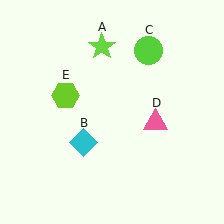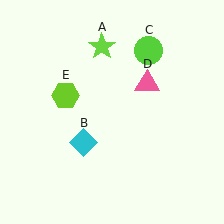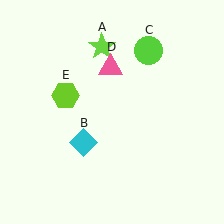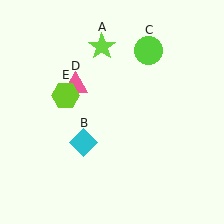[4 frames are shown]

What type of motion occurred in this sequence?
The pink triangle (object D) rotated counterclockwise around the center of the scene.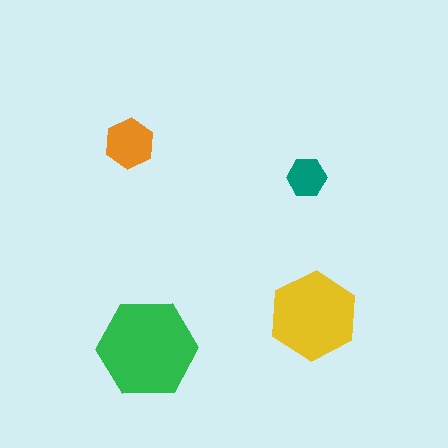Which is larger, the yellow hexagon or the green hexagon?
The green one.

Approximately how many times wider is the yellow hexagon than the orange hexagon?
About 2 times wider.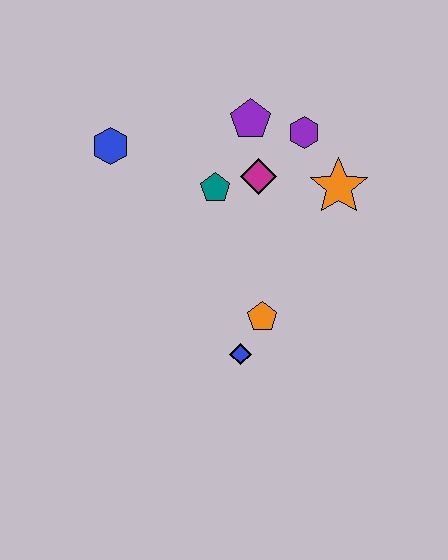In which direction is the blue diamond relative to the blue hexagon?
The blue diamond is below the blue hexagon.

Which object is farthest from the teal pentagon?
The blue diamond is farthest from the teal pentagon.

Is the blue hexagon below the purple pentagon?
Yes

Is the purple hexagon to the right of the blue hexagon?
Yes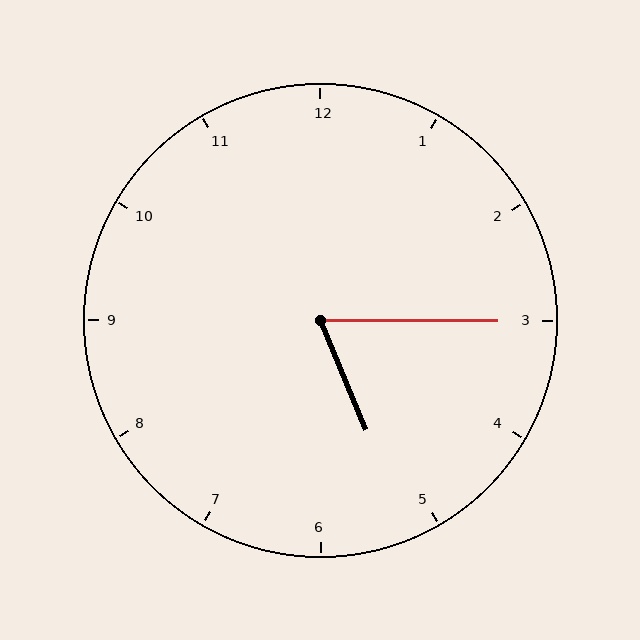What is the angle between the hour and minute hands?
Approximately 68 degrees.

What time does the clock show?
5:15.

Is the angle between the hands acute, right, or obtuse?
It is acute.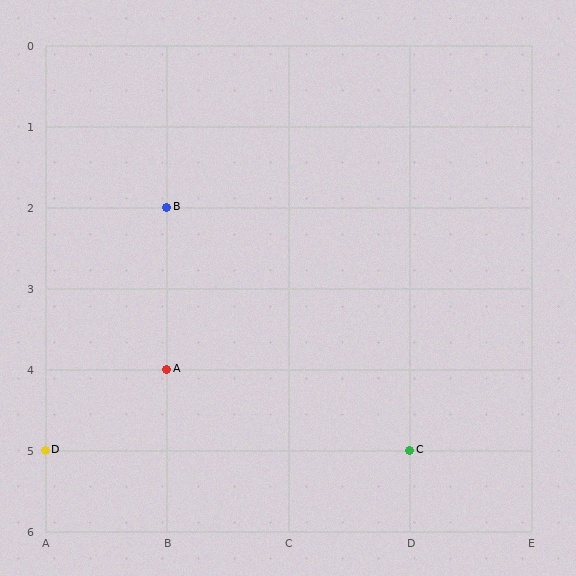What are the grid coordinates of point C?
Point C is at grid coordinates (D, 5).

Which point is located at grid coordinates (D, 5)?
Point C is at (D, 5).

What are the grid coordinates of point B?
Point B is at grid coordinates (B, 2).